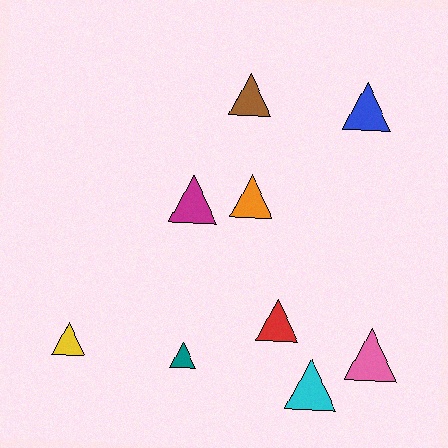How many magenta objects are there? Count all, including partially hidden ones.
There is 1 magenta object.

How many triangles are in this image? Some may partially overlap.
There are 9 triangles.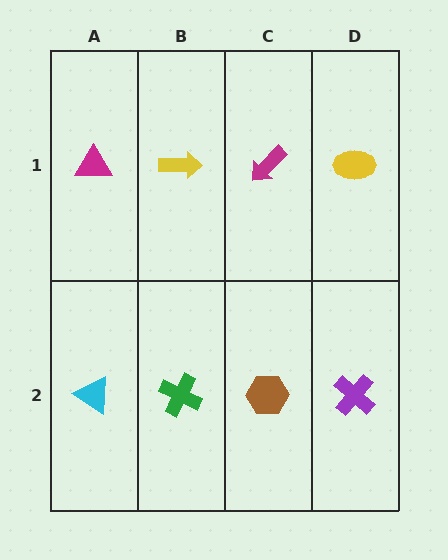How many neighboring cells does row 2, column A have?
2.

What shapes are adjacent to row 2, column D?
A yellow ellipse (row 1, column D), a brown hexagon (row 2, column C).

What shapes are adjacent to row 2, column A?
A magenta triangle (row 1, column A), a green cross (row 2, column B).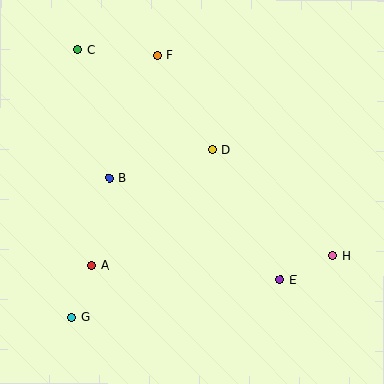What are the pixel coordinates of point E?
Point E is at (280, 279).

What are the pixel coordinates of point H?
Point H is at (332, 256).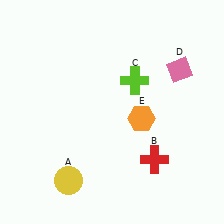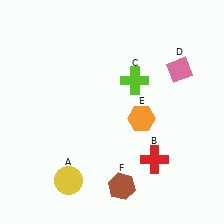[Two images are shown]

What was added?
A brown hexagon (F) was added in Image 2.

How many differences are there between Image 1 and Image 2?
There is 1 difference between the two images.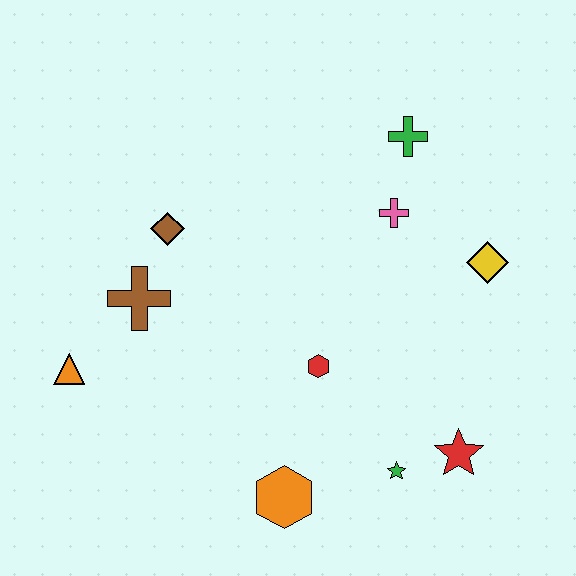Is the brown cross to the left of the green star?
Yes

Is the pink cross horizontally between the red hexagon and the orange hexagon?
No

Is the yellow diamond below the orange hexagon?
No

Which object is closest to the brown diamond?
The brown cross is closest to the brown diamond.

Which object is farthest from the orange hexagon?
The green cross is farthest from the orange hexagon.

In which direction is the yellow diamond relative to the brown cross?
The yellow diamond is to the right of the brown cross.